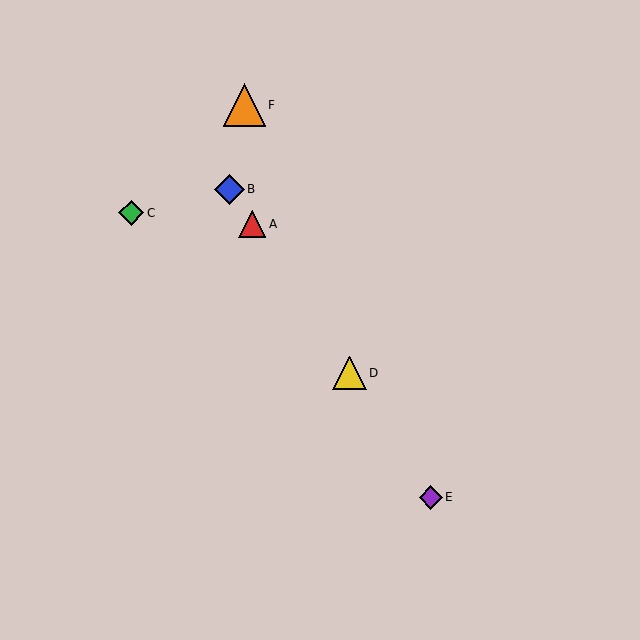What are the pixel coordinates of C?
Object C is at (131, 213).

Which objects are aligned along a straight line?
Objects A, B, D, E are aligned along a straight line.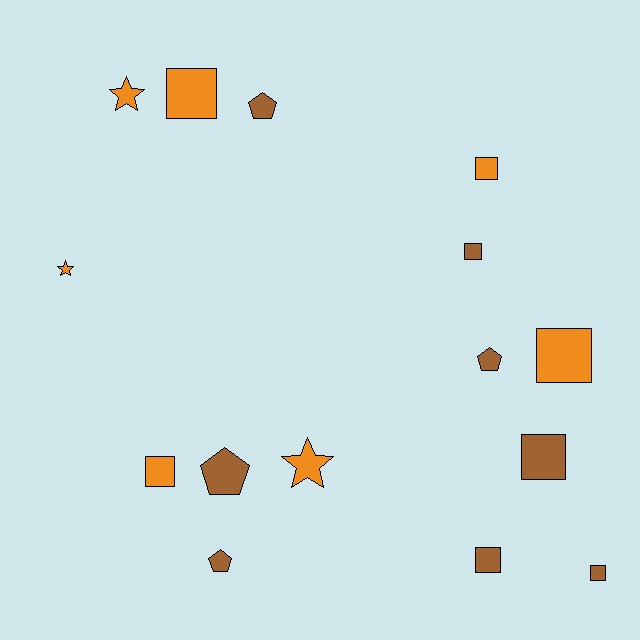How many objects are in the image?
There are 15 objects.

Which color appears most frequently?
Brown, with 8 objects.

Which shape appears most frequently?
Square, with 8 objects.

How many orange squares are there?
There are 4 orange squares.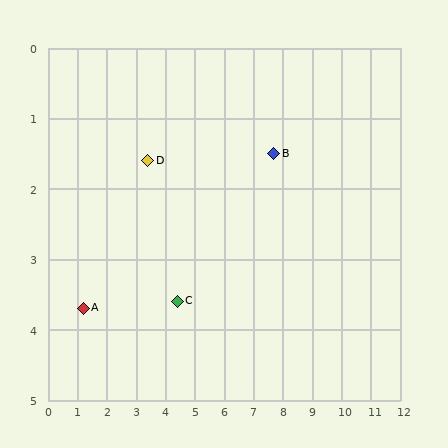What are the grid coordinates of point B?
Point B is at approximately (7.7, 1.5).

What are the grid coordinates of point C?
Point C is at approximately (4.4, 3.6).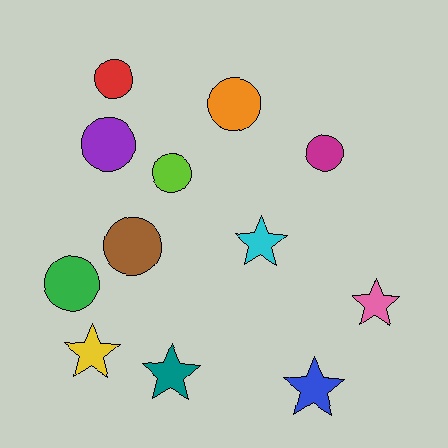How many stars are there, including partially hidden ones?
There are 5 stars.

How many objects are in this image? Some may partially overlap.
There are 12 objects.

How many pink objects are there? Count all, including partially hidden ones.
There is 1 pink object.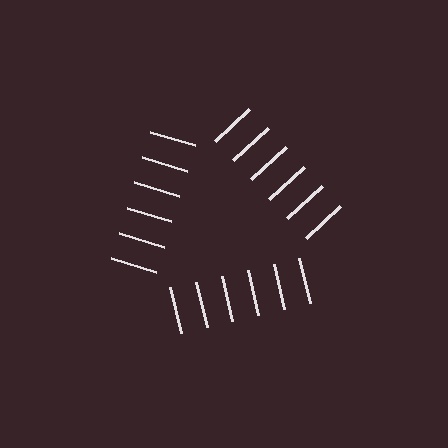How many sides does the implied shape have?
3 sides — the line-ends trace a triangle.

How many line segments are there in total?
18 — 6 along each of the 3 edges.